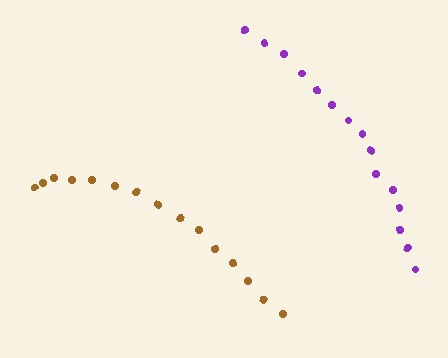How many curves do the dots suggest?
There are 2 distinct paths.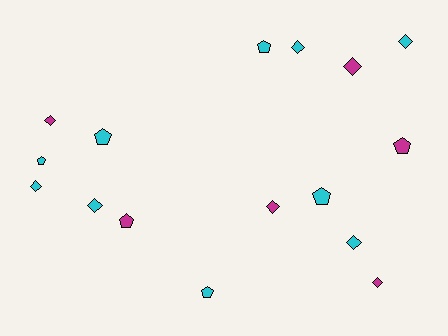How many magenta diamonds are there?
There are 4 magenta diamonds.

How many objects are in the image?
There are 16 objects.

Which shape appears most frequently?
Diamond, with 9 objects.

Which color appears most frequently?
Cyan, with 10 objects.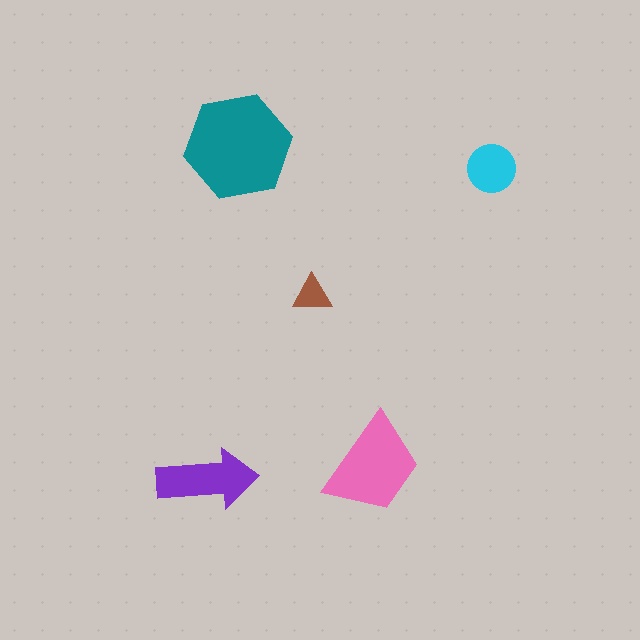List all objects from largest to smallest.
The teal hexagon, the pink trapezoid, the purple arrow, the cyan circle, the brown triangle.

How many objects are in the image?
There are 5 objects in the image.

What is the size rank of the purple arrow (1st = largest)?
3rd.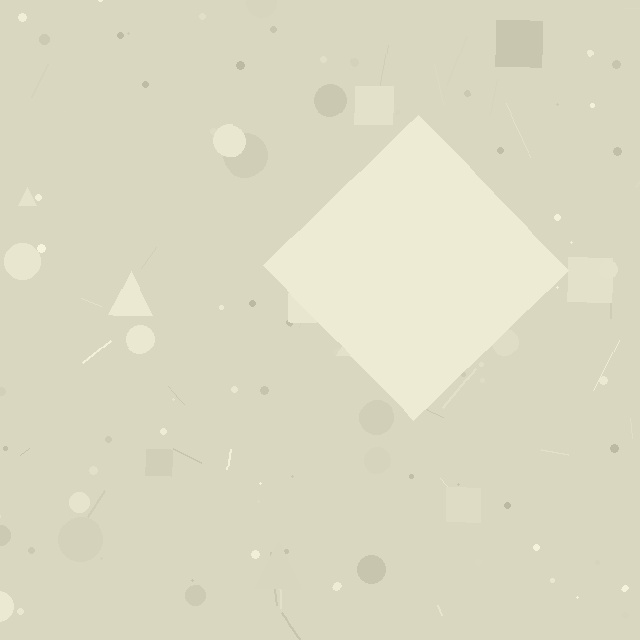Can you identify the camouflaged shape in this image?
The camouflaged shape is a diamond.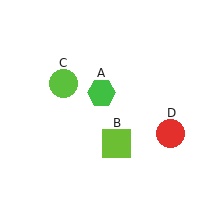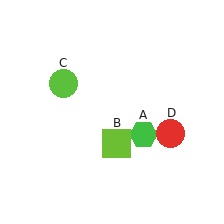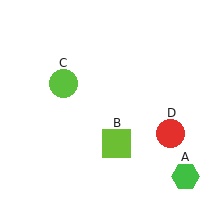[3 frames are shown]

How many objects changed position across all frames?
1 object changed position: green hexagon (object A).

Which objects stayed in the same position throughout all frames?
Lime square (object B) and lime circle (object C) and red circle (object D) remained stationary.